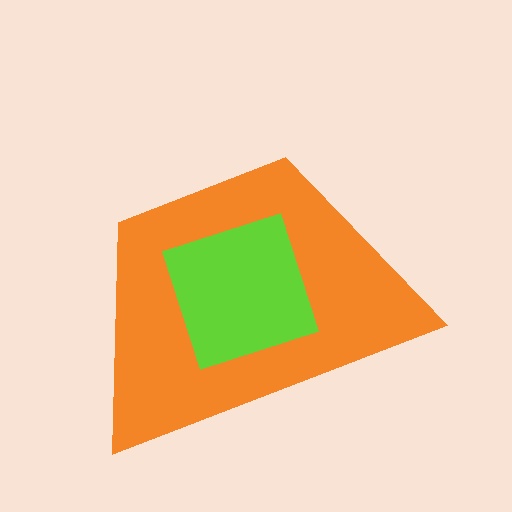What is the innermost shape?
The lime square.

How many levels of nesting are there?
2.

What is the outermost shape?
The orange trapezoid.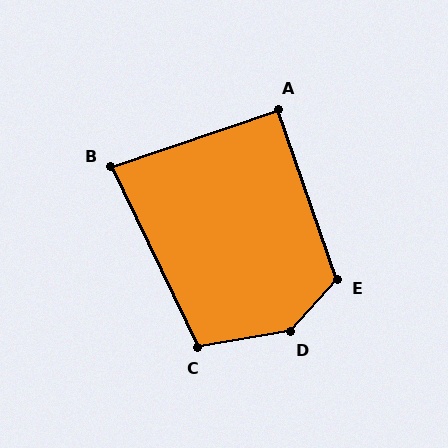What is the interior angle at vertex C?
Approximately 106 degrees (obtuse).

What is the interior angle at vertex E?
Approximately 119 degrees (obtuse).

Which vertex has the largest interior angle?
D, at approximately 142 degrees.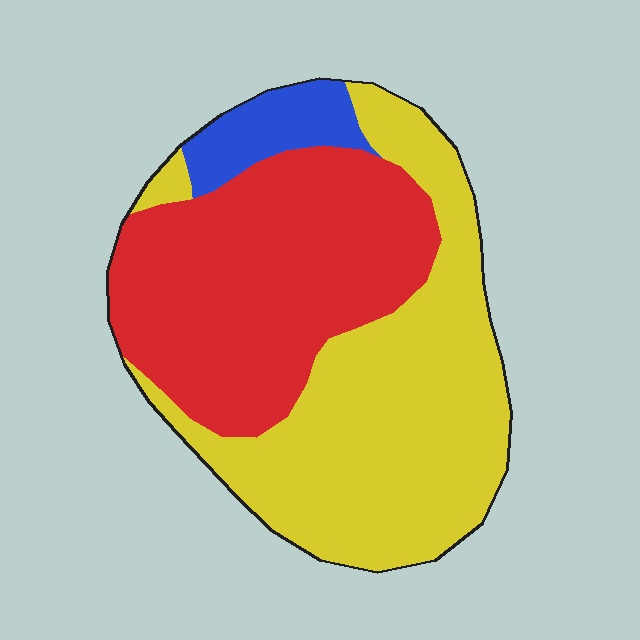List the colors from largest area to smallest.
From largest to smallest: yellow, red, blue.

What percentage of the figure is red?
Red takes up about two fifths (2/5) of the figure.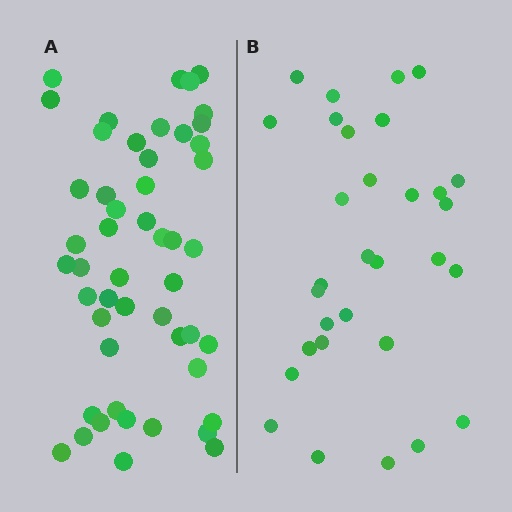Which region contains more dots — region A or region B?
Region A (the left region) has more dots.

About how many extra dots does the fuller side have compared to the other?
Region A has approximately 20 more dots than region B.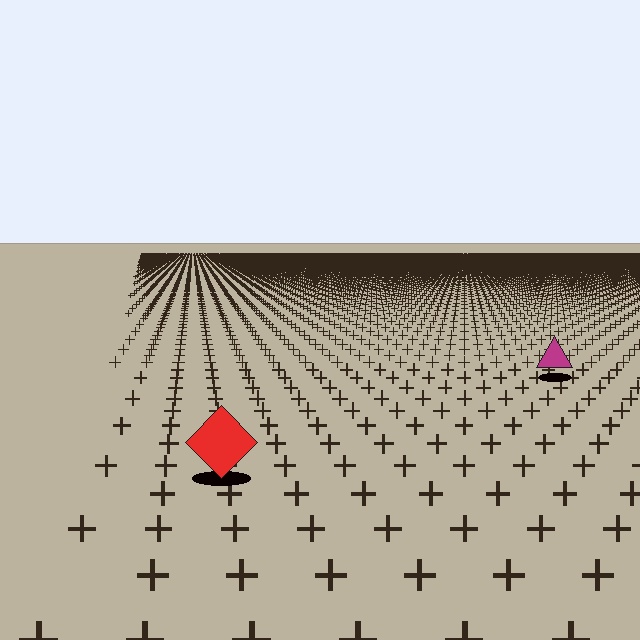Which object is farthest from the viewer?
The magenta triangle is farthest from the viewer. It appears smaller and the ground texture around it is denser.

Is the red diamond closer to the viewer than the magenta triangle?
Yes. The red diamond is closer — you can tell from the texture gradient: the ground texture is coarser near it.